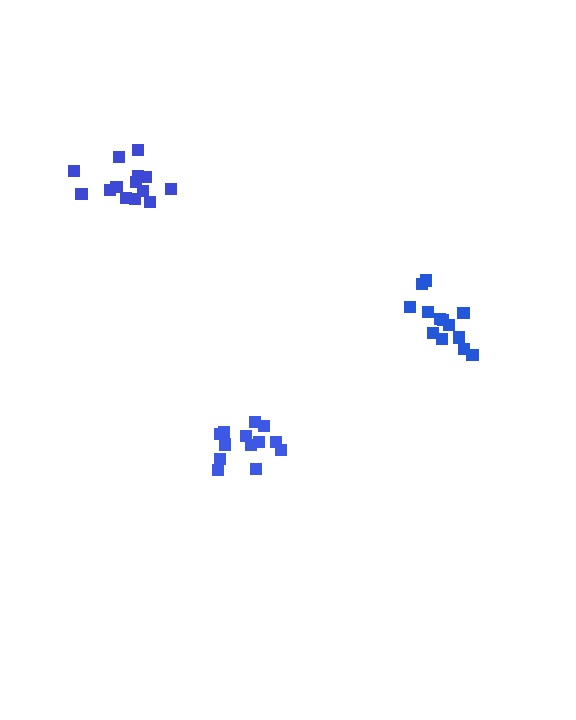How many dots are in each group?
Group 1: 13 dots, Group 2: 14 dots, Group 3: 13 dots (40 total).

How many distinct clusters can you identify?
There are 3 distinct clusters.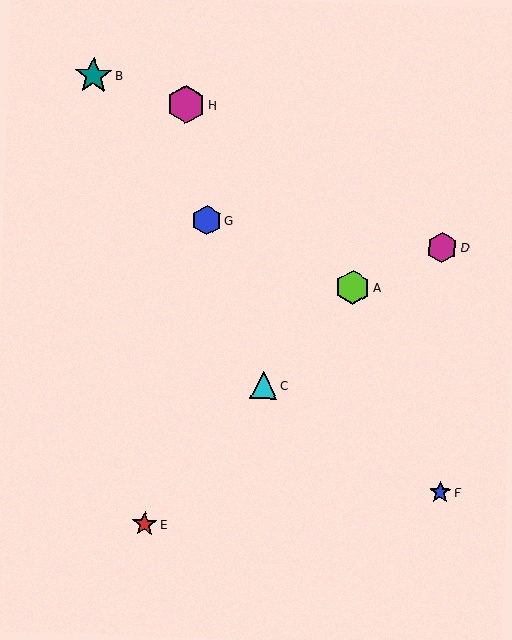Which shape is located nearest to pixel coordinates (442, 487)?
The blue star (labeled F) at (440, 493) is nearest to that location.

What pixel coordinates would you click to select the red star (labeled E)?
Click at (144, 524) to select the red star E.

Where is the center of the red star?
The center of the red star is at (144, 524).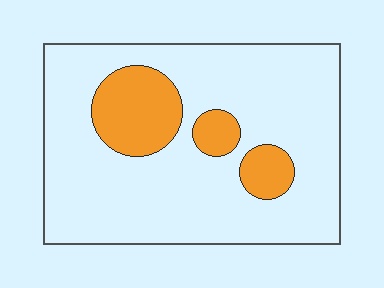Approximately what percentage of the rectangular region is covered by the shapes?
Approximately 20%.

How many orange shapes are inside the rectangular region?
3.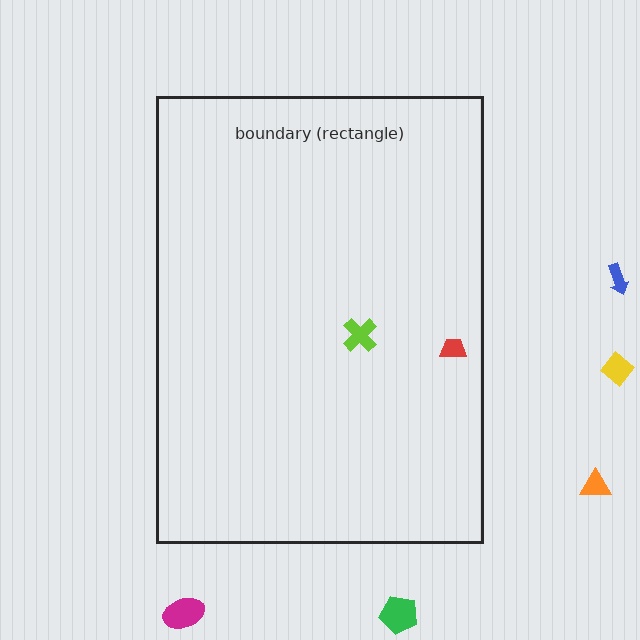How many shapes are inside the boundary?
2 inside, 5 outside.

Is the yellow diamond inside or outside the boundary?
Outside.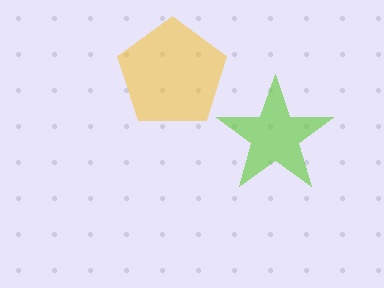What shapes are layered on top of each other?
The layered shapes are: a lime star, a yellow pentagon.